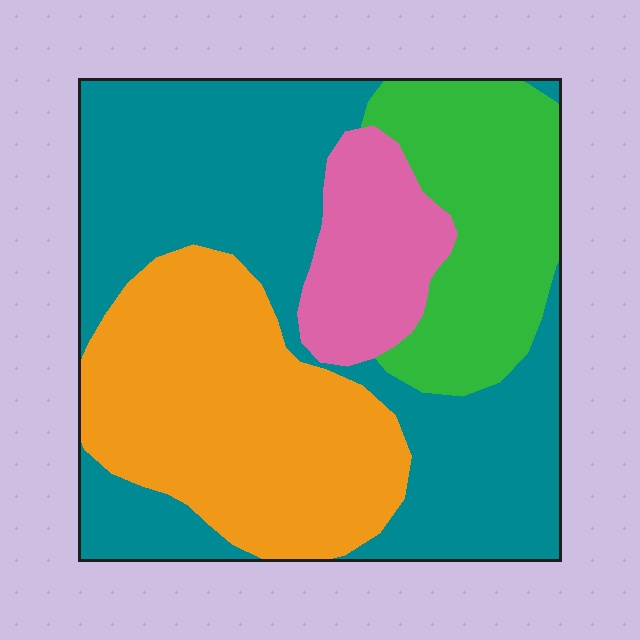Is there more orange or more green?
Orange.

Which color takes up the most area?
Teal, at roughly 40%.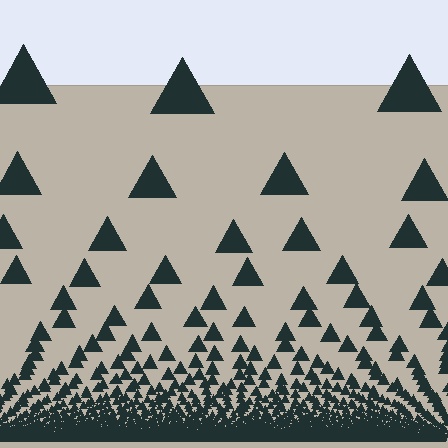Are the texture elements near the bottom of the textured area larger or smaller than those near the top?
Smaller. The gradient is inverted — elements near the bottom are smaller and denser.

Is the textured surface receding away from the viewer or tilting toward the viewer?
The surface appears to tilt toward the viewer. Texture elements get larger and sparser toward the top.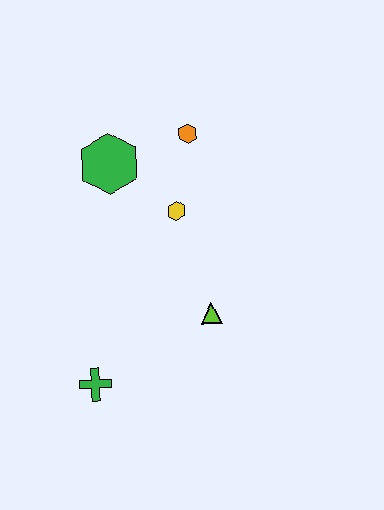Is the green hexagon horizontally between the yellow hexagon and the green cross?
Yes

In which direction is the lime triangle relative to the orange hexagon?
The lime triangle is below the orange hexagon.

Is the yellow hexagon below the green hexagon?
Yes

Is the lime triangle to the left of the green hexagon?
No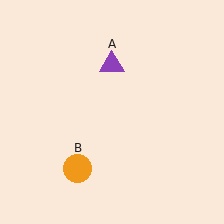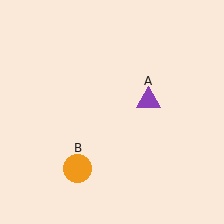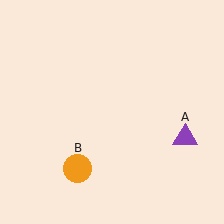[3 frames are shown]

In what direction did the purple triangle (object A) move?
The purple triangle (object A) moved down and to the right.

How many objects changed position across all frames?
1 object changed position: purple triangle (object A).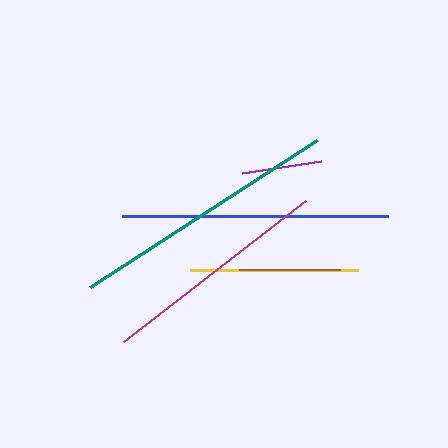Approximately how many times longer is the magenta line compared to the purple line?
The magenta line is approximately 2.9 times the length of the purple line.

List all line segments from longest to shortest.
From longest to shortest: teal, blue, magenta, yellow, brown, purple.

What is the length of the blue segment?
The blue segment is approximately 266 pixels long.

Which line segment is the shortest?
The purple line is the shortest at approximately 80 pixels.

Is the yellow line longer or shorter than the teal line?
The teal line is longer than the yellow line.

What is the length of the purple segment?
The purple segment is approximately 80 pixels long.